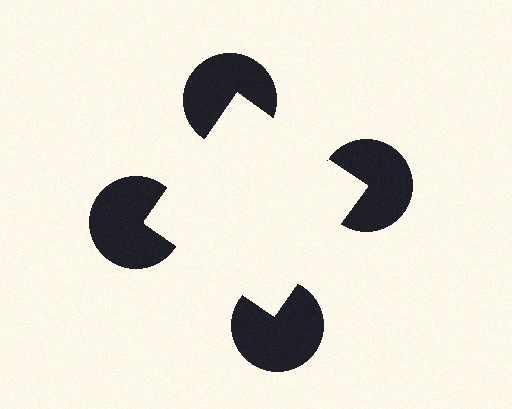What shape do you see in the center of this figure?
An illusory square — its edges are inferred from the aligned wedge cuts in the pac-man discs, not physically drawn.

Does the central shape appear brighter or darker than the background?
It typically appears slightly brighter than the background, even though no actual brightness change is drawn.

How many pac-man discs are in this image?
There are 4 — one at each vertex of the illusory square.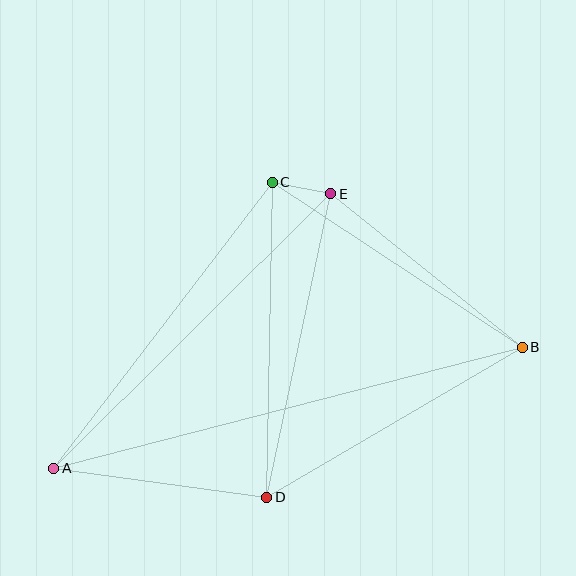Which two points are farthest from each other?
Points A and B are farthest from each other.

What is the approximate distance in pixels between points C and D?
The distance between C and D is approximately 315 pixels.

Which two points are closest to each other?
Points C and E are closest to each other.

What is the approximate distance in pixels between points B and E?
The distance between B and E is approximately 245 pixels.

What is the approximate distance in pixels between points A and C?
The distance between A and C is approximately 360 pixels.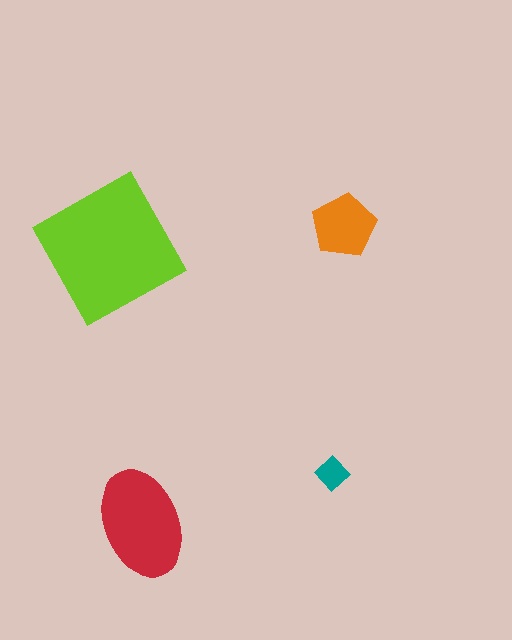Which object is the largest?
The lime square.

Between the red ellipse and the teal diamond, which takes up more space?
The red ellipse.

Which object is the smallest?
The teal diamond.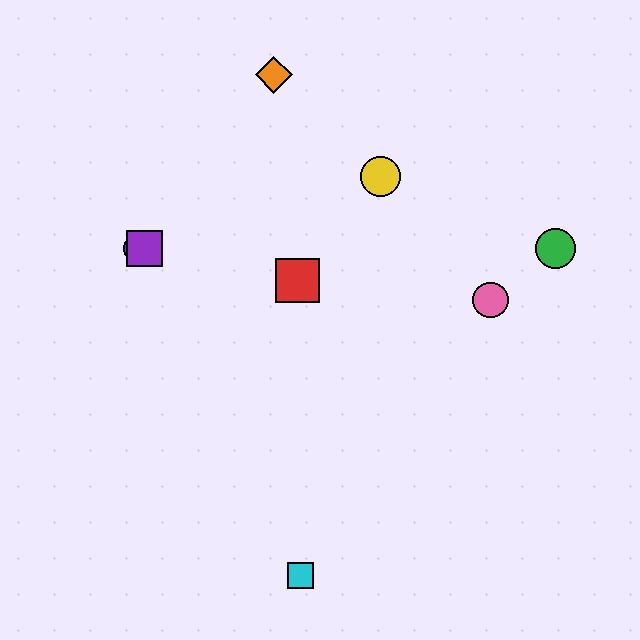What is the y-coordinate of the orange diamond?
The orange diamond is at y≈75.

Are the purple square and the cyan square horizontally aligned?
No, the purple square is at y≈249 and the cyan square is at y≈575.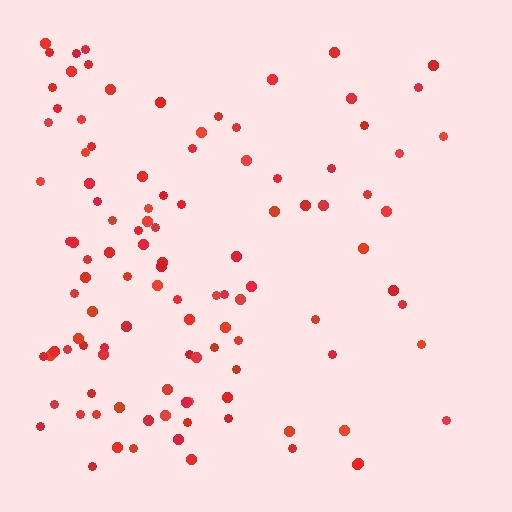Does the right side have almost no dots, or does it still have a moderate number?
Still a moderate number, just noticeably fewer than the left.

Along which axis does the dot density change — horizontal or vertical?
Horizontal.